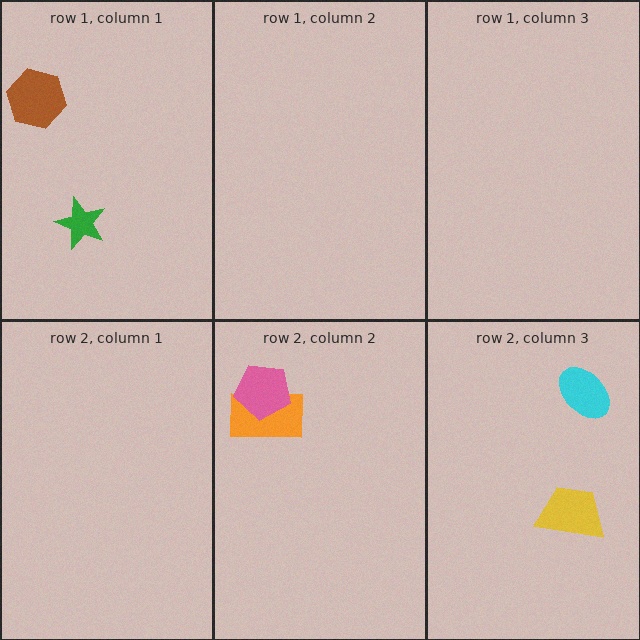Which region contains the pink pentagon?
The row 2, column 2 region.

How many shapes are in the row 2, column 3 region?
2.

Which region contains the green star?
The row 1, column 1 region.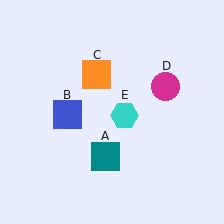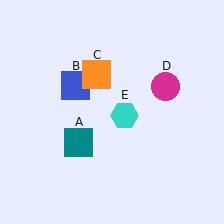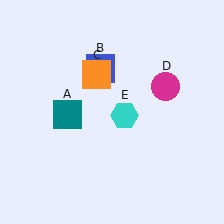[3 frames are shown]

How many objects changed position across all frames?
2 objects changed position: teal square (object A), blue square (object B).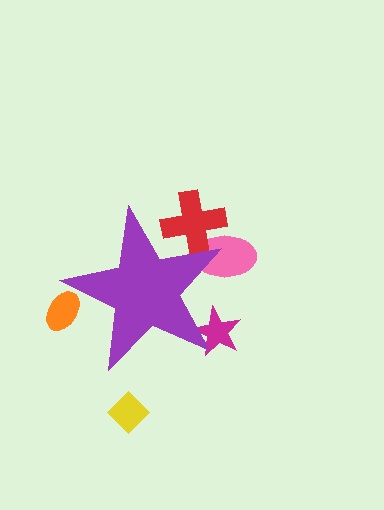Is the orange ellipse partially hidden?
Yes, the orange ellipse is partially hidden behind the purple star.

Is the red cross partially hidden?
Yes, the red cross is partially hidden behind the purple star.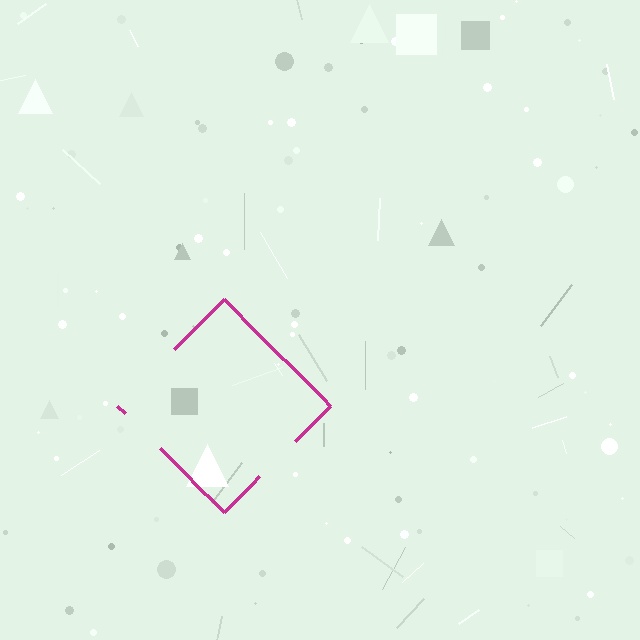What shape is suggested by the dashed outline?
The dashed outline suggests a diamond.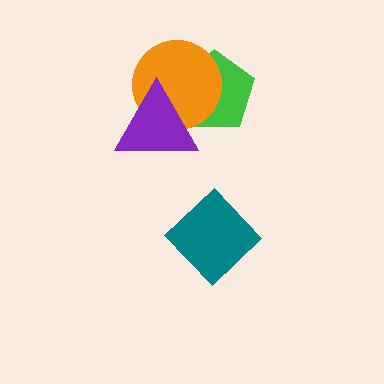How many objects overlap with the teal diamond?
0 objects overlap with the teal diamond.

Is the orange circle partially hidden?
Yes, it is partially covered by another shape.